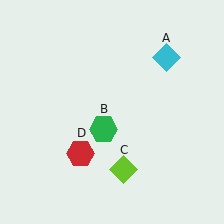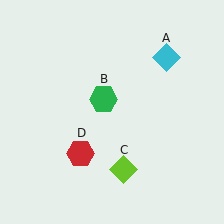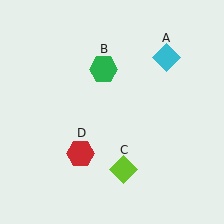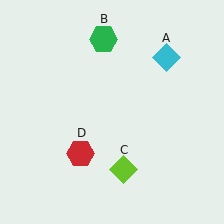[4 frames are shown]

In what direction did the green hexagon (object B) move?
The green hexagon (object B) moved up.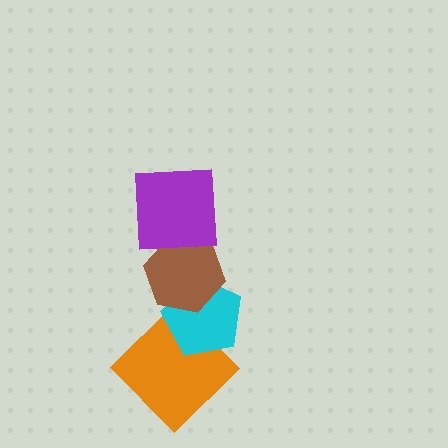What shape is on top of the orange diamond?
The cyan pentagon is on top of the orange diamond.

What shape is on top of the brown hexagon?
The purple square is on top of the brown hexagon.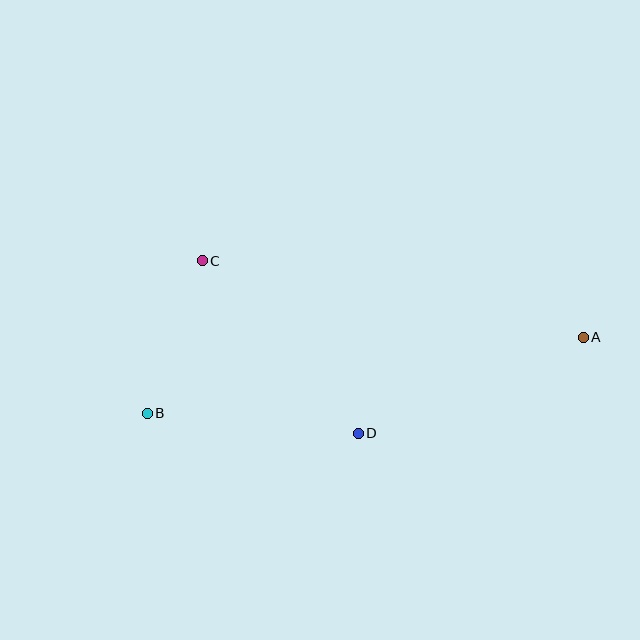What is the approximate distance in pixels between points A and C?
The distance between A and C is approximately 388 pixels.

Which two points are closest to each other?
Points B and C are closest to each other.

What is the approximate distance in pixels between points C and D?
The distance between C and D is approximately 233 pixels.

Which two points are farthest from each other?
Points A and B are farthest from each other.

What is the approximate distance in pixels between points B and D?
The distance between B and D is approximately 212 pixels.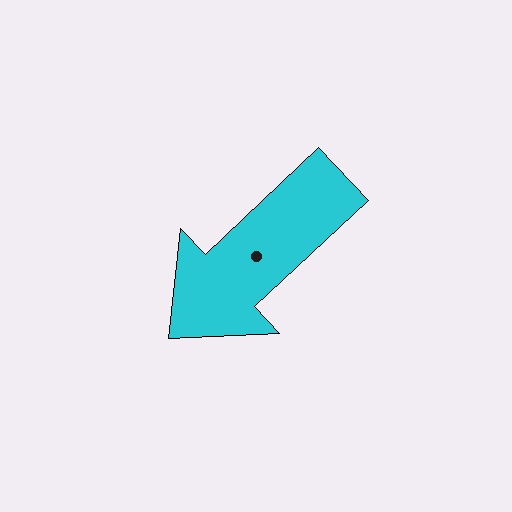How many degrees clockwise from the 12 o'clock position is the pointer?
Approximately 227 degrees.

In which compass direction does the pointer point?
Southwest.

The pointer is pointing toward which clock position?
Roughly 8 o'clock.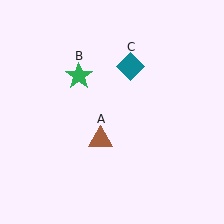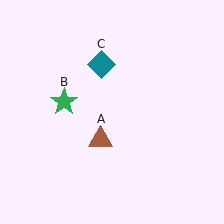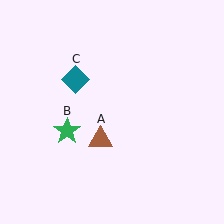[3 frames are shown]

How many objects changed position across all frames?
2 objects changed position: green star (object B), teal diamond (object C).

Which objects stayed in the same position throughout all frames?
Brown triangle (object A) remained stationary.